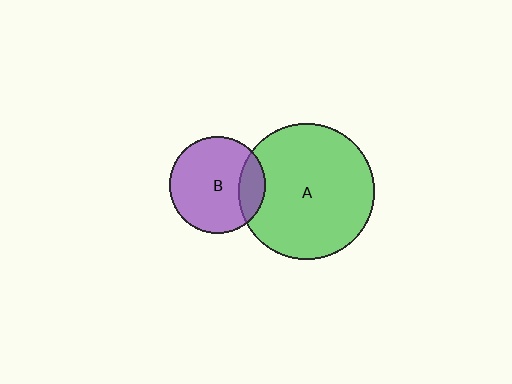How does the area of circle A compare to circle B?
Approximately 2.0 times.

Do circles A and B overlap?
Yes.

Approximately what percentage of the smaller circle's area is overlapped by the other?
Approximately 20%.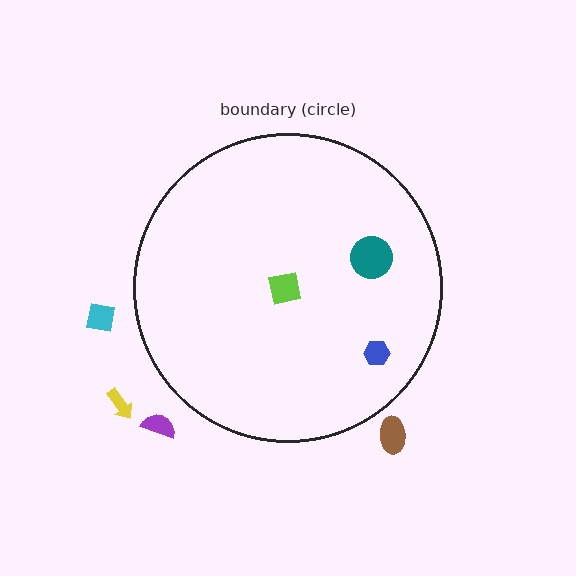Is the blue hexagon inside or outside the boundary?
Inside.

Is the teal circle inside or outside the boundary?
Inside.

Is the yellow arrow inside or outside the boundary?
Outside.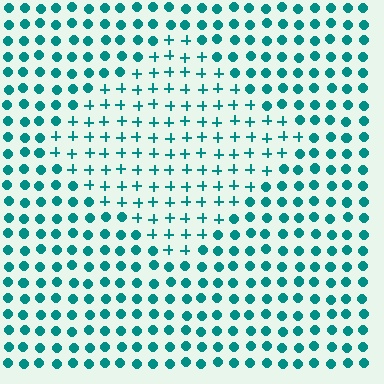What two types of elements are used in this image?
The image uses plus signs inside the diamond region and circles outside it.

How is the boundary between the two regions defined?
The boundary is defined by a change in element shape: plus signs inside vs. circles outside. All elements share the same color and spacing.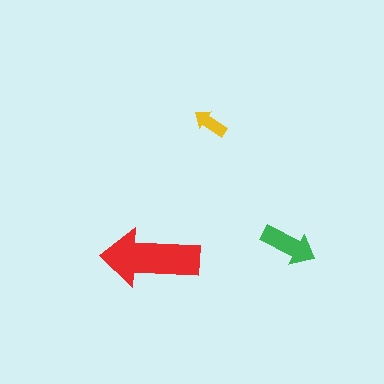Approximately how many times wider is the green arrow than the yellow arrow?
About 1.5 times wider.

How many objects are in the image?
There are 3 objects in the image.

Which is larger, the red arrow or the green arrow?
The red one.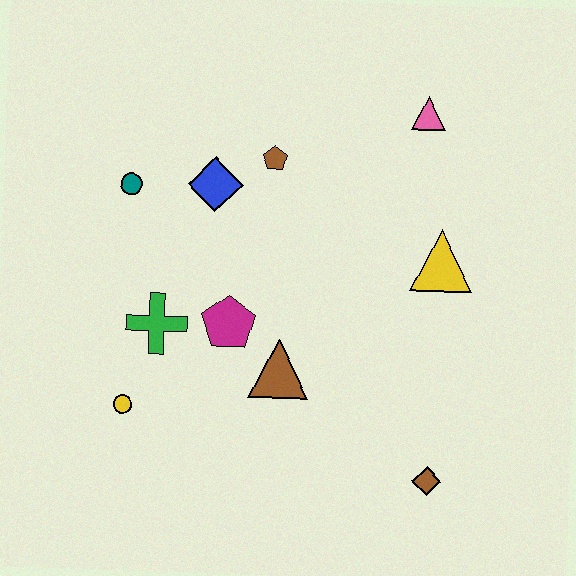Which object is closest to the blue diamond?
The brown pentagon is closest to the blue diamond.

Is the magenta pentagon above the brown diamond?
Yes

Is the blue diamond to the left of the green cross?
No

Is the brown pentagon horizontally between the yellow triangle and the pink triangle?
No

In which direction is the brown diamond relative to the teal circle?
The brown diamond is to the right of the teal circle.